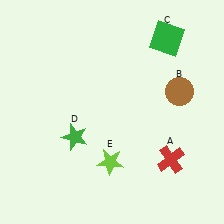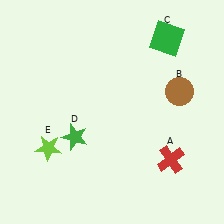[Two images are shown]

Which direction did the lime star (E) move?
The lime star (E) moved left.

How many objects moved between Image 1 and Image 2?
1 object moved between the two images.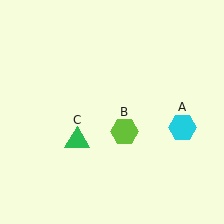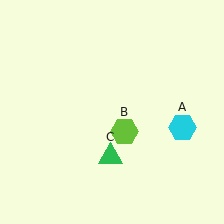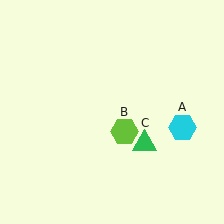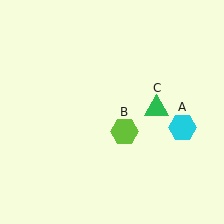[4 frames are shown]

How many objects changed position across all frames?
1 object changed position: green triangle (object C).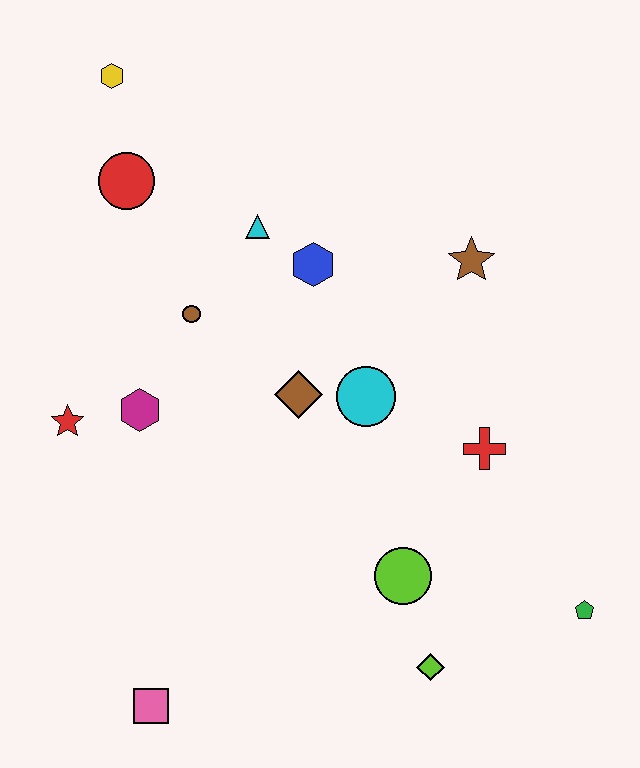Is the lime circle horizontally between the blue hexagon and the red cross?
Yes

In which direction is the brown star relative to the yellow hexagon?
The brown star is to the right of the yellow hexagon.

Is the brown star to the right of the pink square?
Yes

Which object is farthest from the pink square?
The yellow hexagon is farthest from the pink square.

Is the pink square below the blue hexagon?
Yes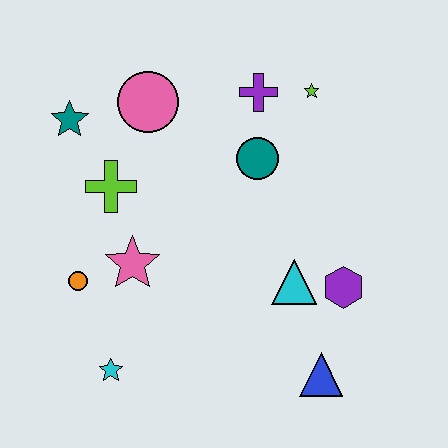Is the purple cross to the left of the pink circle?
No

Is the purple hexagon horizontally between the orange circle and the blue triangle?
No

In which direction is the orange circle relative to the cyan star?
The orange circle is above the cyan star.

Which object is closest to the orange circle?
The pink star is closest to the orange circle.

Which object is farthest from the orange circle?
The lime star is farthest from the orange circle.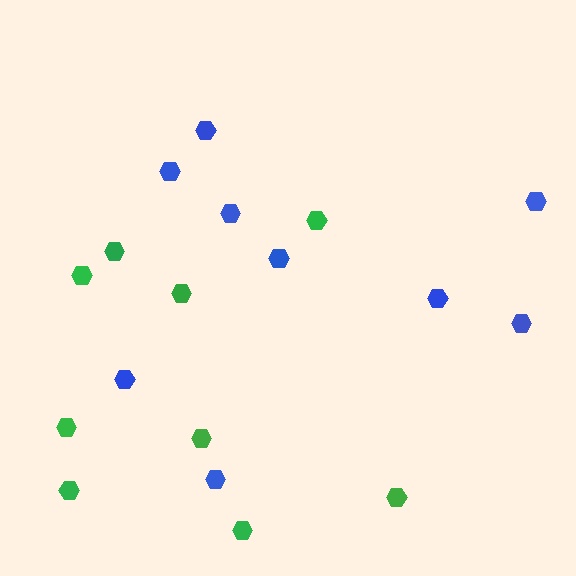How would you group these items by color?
There are 2 groups: one group of green hexagons (9) and one group of blue hexagons (9).